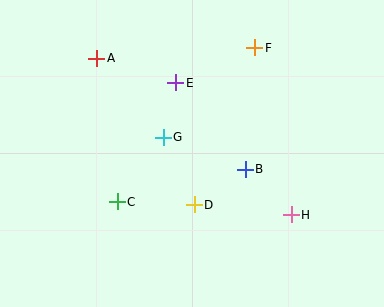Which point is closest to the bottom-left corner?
Point C is closest to the bottom-left corner.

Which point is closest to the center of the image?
Point G at (163, 137) is closest to the center.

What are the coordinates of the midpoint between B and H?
The midpoint between B and H is at (268, 192).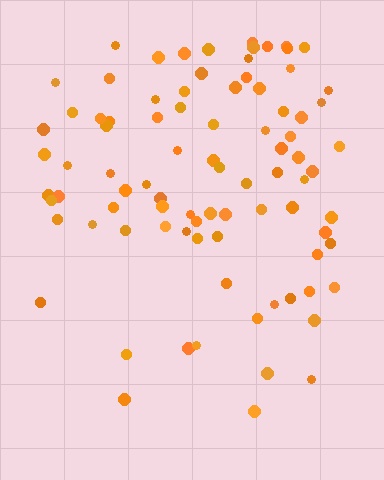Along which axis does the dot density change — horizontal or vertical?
Vertical.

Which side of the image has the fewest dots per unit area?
The bottom.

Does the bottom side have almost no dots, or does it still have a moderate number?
Still a moderate number, just noticeably fewer than the top.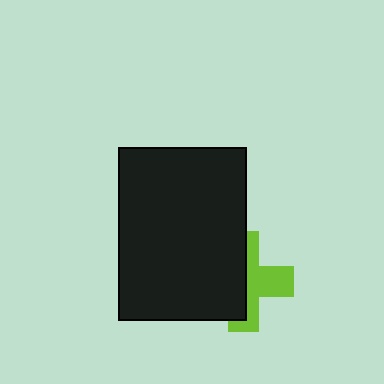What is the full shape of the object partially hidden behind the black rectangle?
The partially hidden object is a lime cross.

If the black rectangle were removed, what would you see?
You would see the complete lime cross.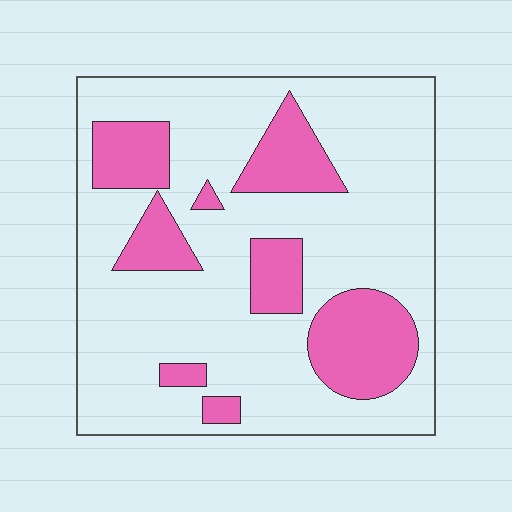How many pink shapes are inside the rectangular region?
8.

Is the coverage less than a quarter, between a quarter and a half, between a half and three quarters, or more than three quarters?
Less than a quarter.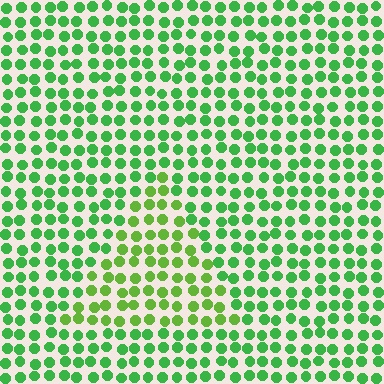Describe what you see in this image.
The image is filled with small green elements in a uniform arrangement. A triangle-shaped region is visible where the elements are tinted to a slightly different hue, forming a subtle color boundary.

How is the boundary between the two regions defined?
The boundary is defined purely by a slight shift in hue (about 26 degrees). Spacing, size, and orientation are identical on both sides.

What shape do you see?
I see a triangle.